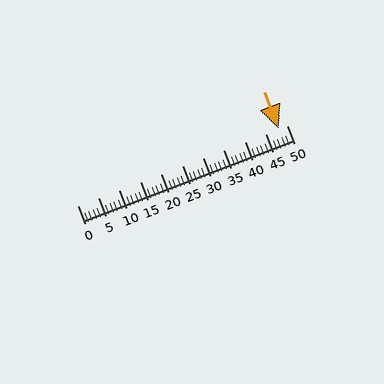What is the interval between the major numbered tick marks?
The major tick marks are spaced 5 units apart.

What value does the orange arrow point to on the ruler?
The orange arrow points to approximately 48.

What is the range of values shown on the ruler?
The ruler shows values from 0 to 50.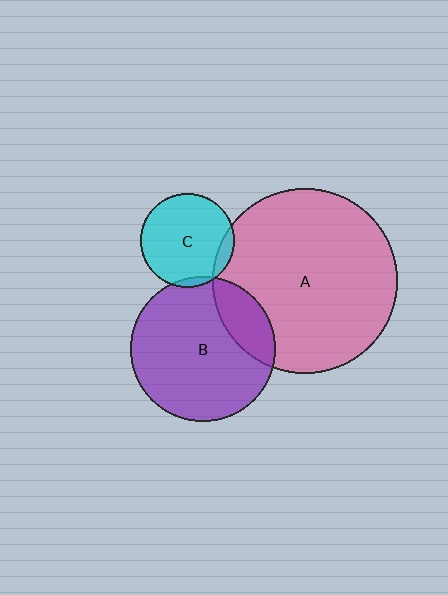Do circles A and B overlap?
Yes.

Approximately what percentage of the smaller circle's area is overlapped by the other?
Approximately 20%.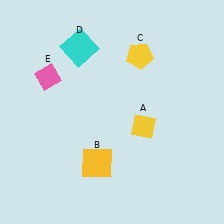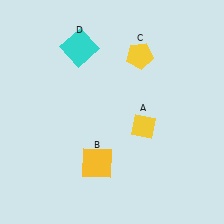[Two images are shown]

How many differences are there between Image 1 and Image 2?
There is 1 difference between the two images.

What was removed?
The pink diamond (E) was removed in Image 2.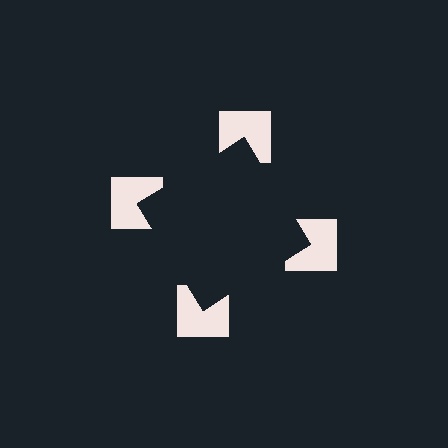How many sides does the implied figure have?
4 sides.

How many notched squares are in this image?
There are 4 — one at each vertex of the illusory square.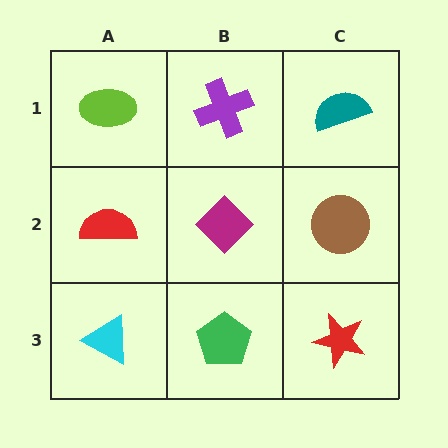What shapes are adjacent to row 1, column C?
A brown circle (row 2, column C), a purple cross (row 1, column B).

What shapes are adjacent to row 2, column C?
A teal semicircle (row 1, column C), a red star (row 3, column C), a magenta diamond (row 2, column B).